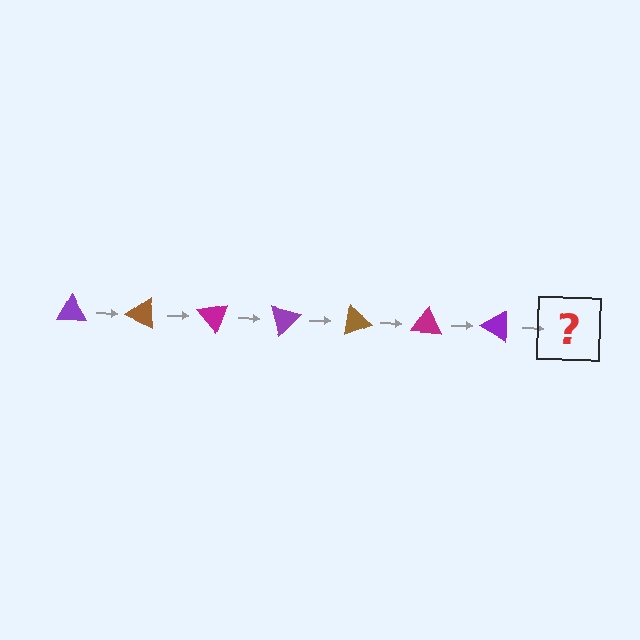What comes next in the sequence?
The next element should be a brown triangle, rotated 175 degrees from the start.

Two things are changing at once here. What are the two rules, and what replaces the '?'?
The two rules are that it rotates 25 degrees each step and the color cycles through purple, brown, and magenta. The '?' should be a brown triangle, rotated 175 degrees from the start.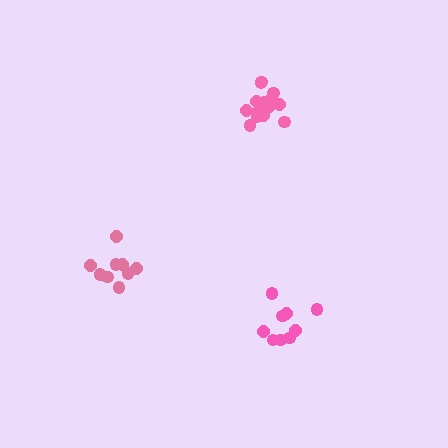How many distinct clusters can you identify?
There are 3 distinct clusters.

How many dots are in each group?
Group 1: 9 dots, Group 2: 9 dots, Group 3: 15 dots (33 total).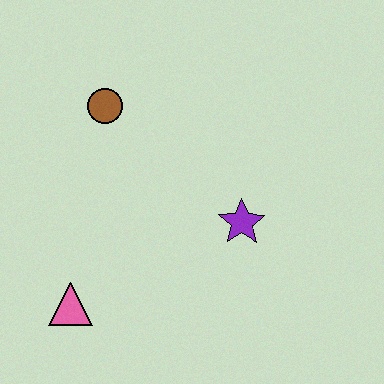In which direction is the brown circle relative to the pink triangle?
The brown circle is above the pink triangle.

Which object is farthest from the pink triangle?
The brown circle is farthest from the pink triangle.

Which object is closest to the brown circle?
The purple star is closest to the brown circle.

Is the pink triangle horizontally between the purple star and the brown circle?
No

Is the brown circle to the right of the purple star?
No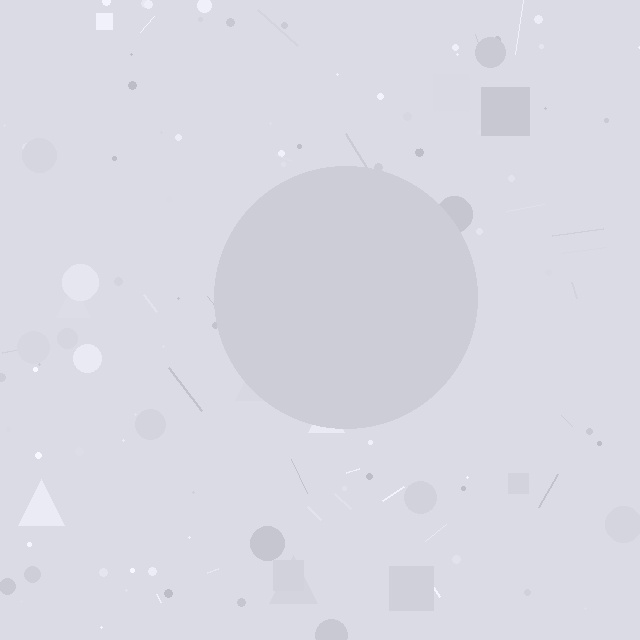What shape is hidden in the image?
A circle is hidden in the image.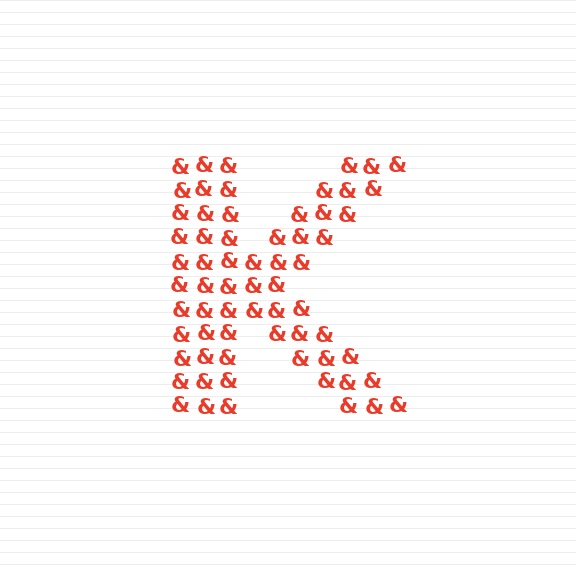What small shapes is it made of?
It is made of small ampersands.